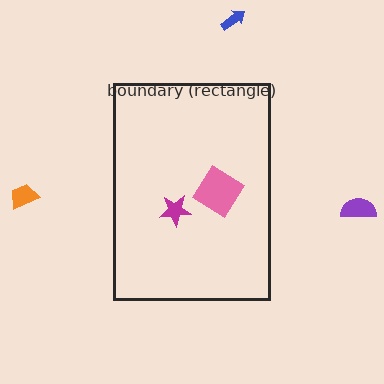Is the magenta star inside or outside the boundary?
Inside.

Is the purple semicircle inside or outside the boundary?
Outside.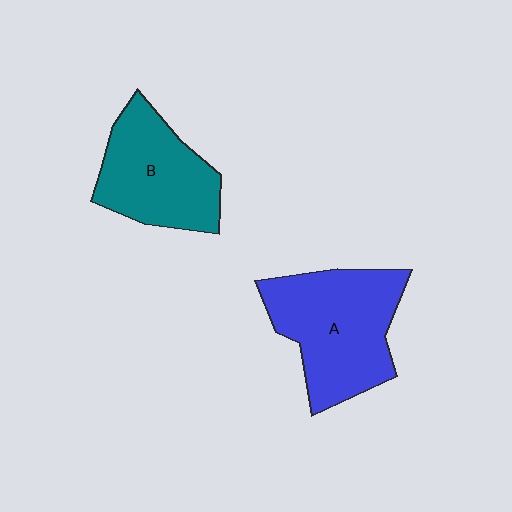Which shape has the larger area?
Shape A (blue).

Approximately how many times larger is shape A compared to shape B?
Approximately 1.2 times.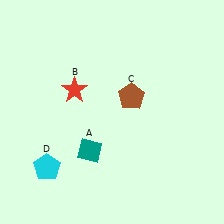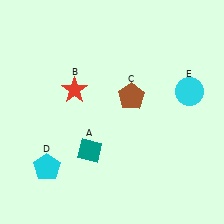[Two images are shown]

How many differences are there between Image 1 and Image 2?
There is 1 difference between the two images.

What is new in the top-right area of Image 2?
A cyan circle (E) was added in the top-right area of Image 2.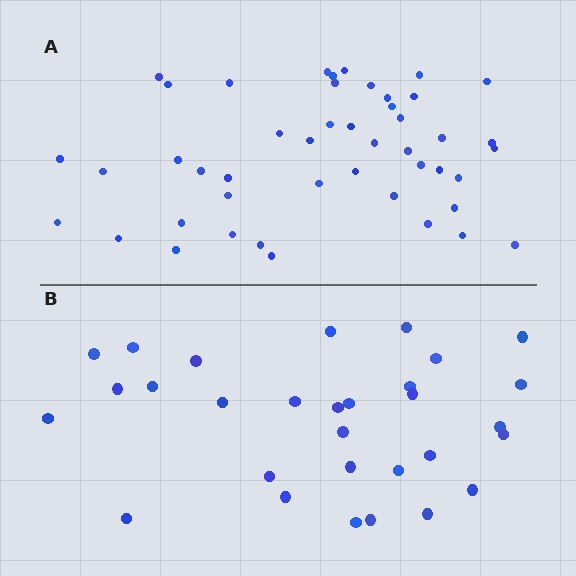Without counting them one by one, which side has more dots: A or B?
Region A (the top region) has more dots.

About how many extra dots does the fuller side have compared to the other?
Region A has approximately 15 more dots than region B.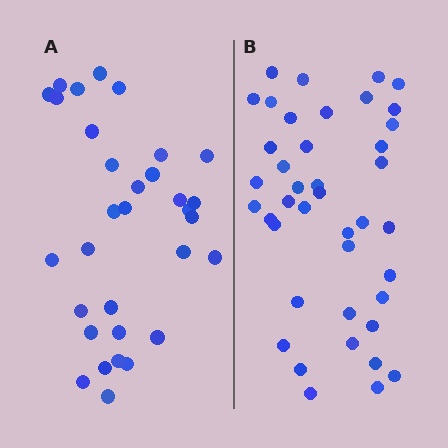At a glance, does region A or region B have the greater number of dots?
Region B (the right region) has more dots.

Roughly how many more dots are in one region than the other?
Region B has roughly 8 or so more dots than region A.